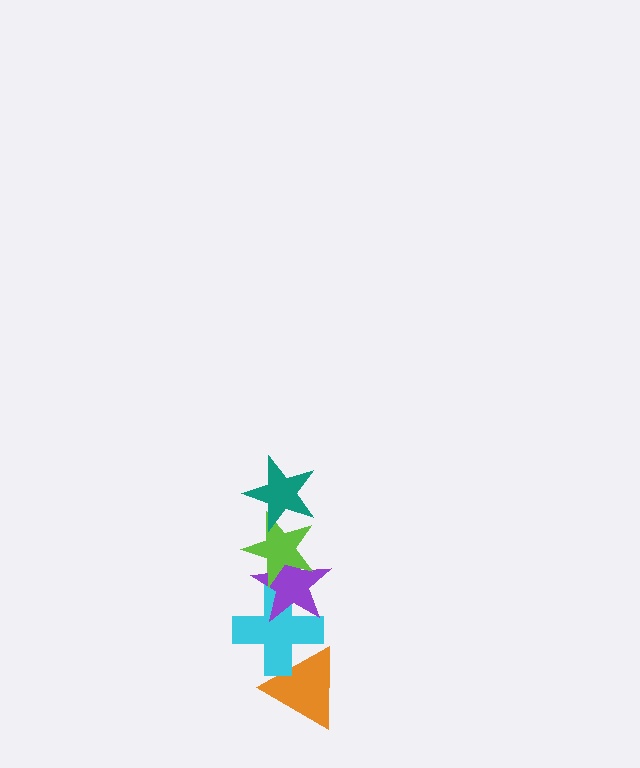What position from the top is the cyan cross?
The cyan cross is 4th from the top.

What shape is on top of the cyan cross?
The purple star is on top of the cyan cross.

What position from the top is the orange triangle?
The orange triangle is 5th from the top.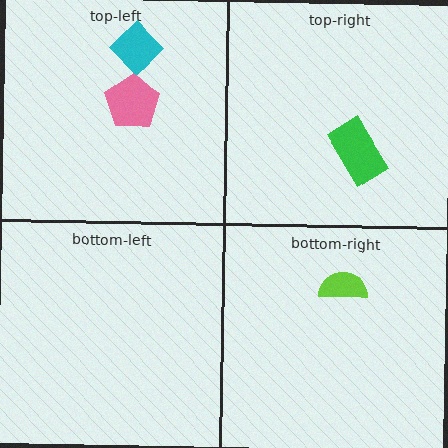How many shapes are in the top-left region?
2.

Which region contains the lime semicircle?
The bottom-right region.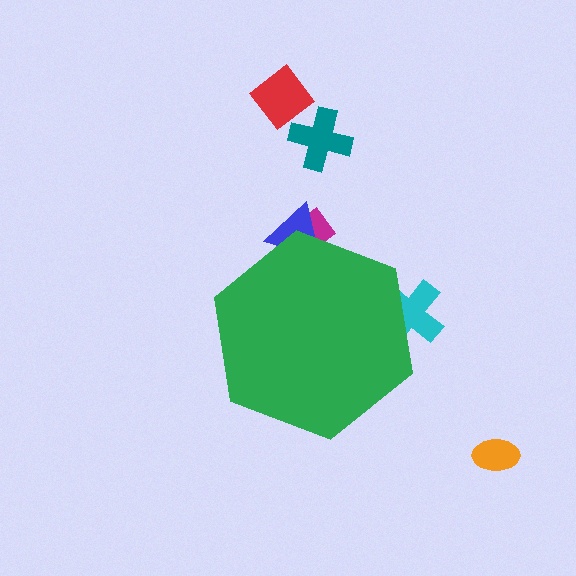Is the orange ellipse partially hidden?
No, the orange ellipse is fully visible.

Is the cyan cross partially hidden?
Yes, the cyan cross is partially hidden behind the green hexagon.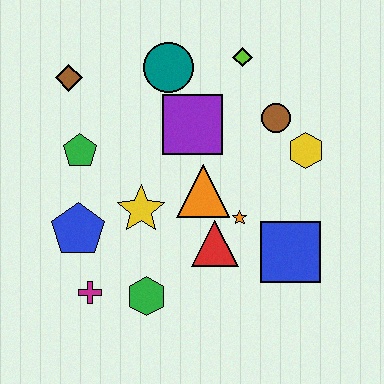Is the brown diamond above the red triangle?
Yes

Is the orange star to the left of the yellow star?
No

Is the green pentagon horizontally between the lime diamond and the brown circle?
No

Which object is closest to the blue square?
The orange star is closest to the blue square.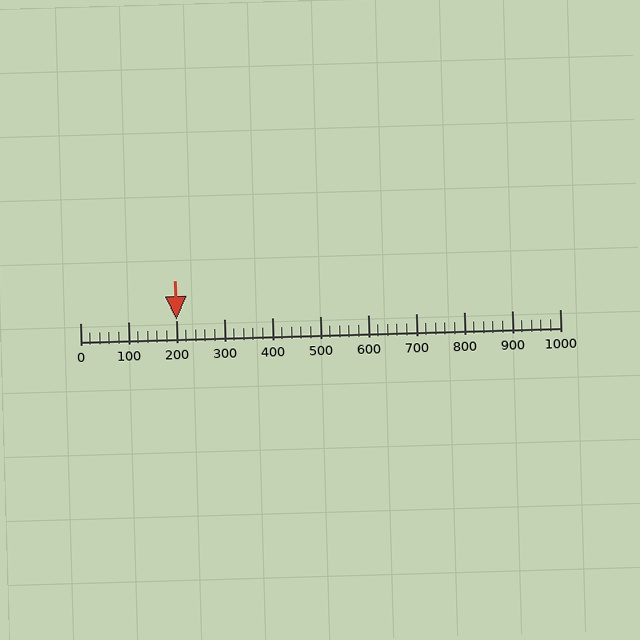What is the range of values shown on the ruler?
The ruler shows values from 0 to 1000.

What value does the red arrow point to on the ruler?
The red arrow points to approximately 200.